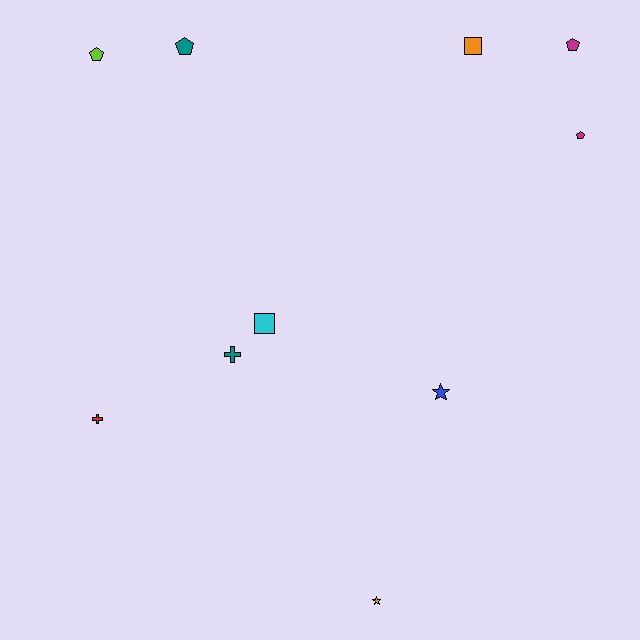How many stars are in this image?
There are 2 stars.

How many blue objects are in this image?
There is 1 blue object.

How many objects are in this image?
There are 10 objects.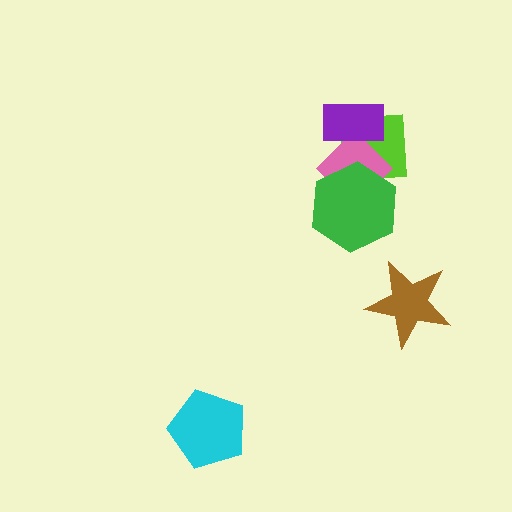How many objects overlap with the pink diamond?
3 objects overlap with the pink diamond.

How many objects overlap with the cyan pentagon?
0 objects overlap with the cyan pentagon.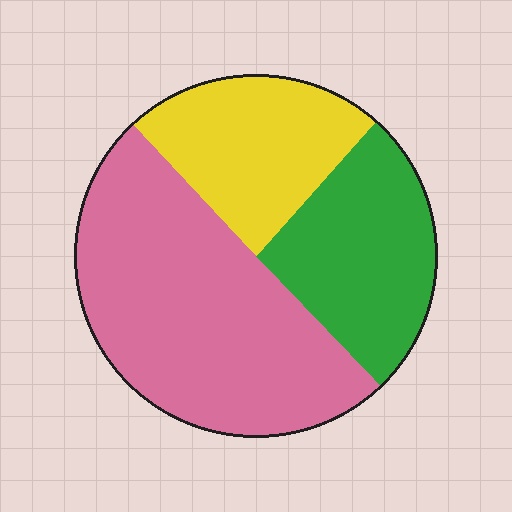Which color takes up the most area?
Pink, at roughly 50%.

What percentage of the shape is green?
Green covers 26% of the shape.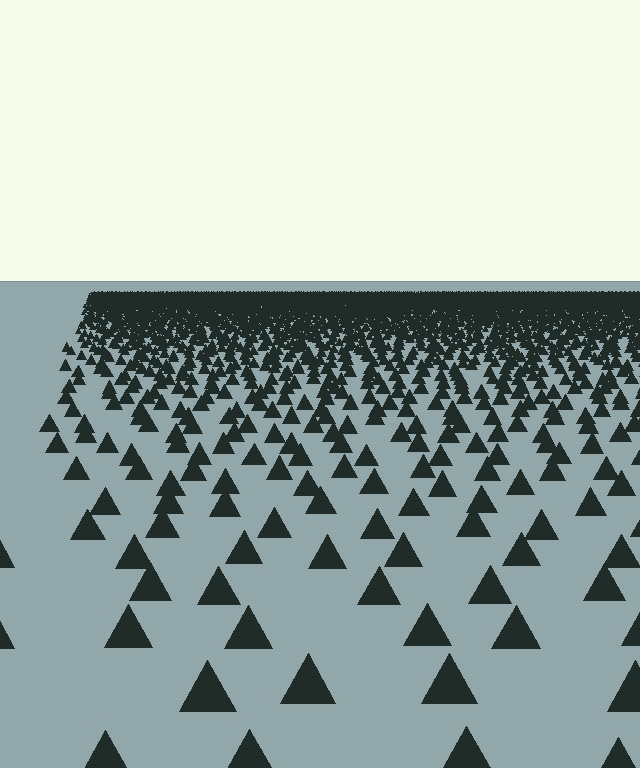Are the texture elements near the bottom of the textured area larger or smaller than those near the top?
Larger. Near the bottom, elements are closer to the viewer and appear at a bigger on-screen size.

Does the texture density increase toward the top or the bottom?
Density increases toward the top.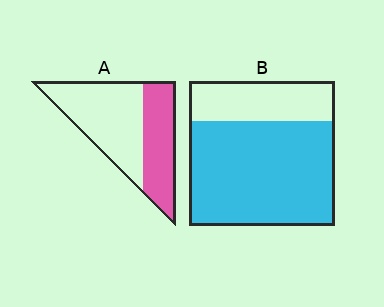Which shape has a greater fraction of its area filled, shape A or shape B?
Shape B.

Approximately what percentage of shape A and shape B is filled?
A is approximately 40% and B is approximately 70%.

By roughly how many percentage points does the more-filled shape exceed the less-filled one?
By roughly 30 percentage points (B over A).